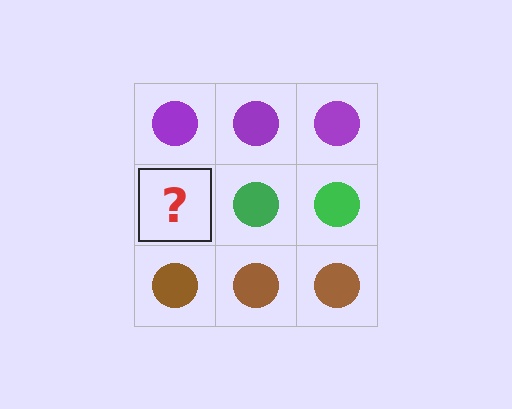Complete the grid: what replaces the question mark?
The question mark should be replaced with a green circle.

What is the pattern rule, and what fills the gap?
The rule is that each row has a consistent color. The gap should be filled with a green circle.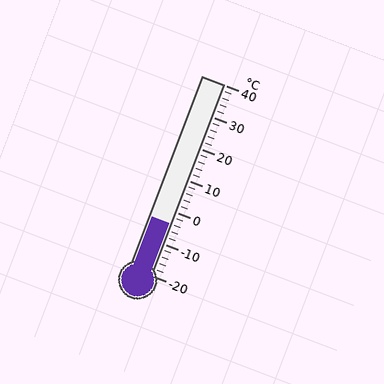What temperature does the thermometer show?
The thermometer shows approximately -4°C.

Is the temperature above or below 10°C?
The temperature is below 10°C.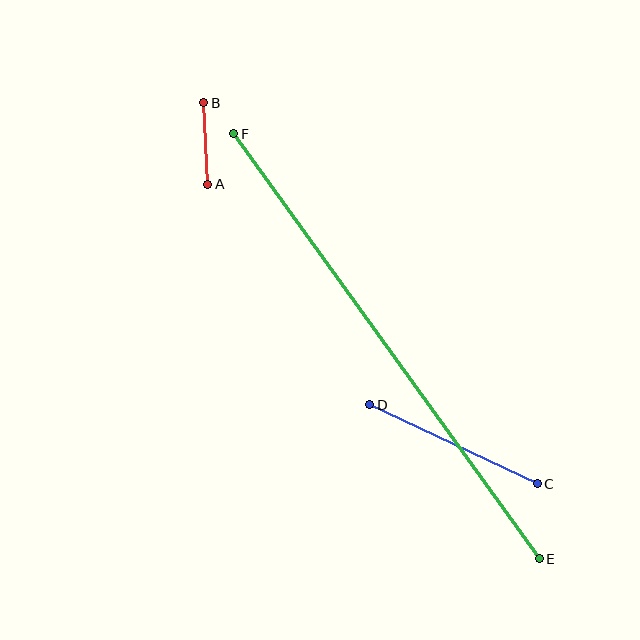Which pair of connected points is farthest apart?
Points E and F are farthest apart.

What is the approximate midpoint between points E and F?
The midpoint is at approximately (386, 346) pixels.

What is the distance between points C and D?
The distance is approximately 185 pixels.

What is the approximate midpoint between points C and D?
The midpoint is at approximately (453, 444) pixels.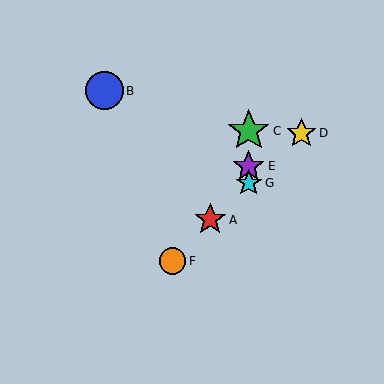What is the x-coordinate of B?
Object B is at x≈104.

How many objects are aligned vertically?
3 objects (C, E, G) are aligned vertically.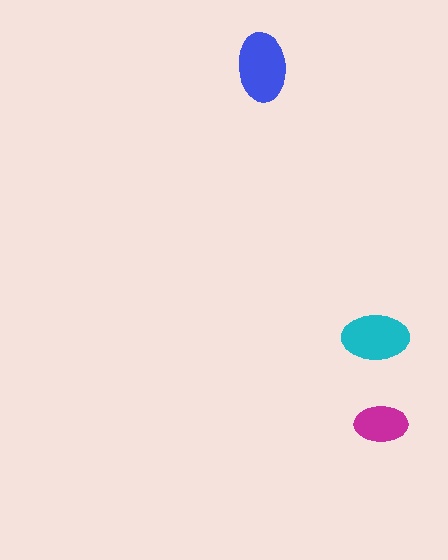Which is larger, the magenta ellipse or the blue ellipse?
The blue one.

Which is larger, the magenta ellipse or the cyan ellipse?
The cyan one.